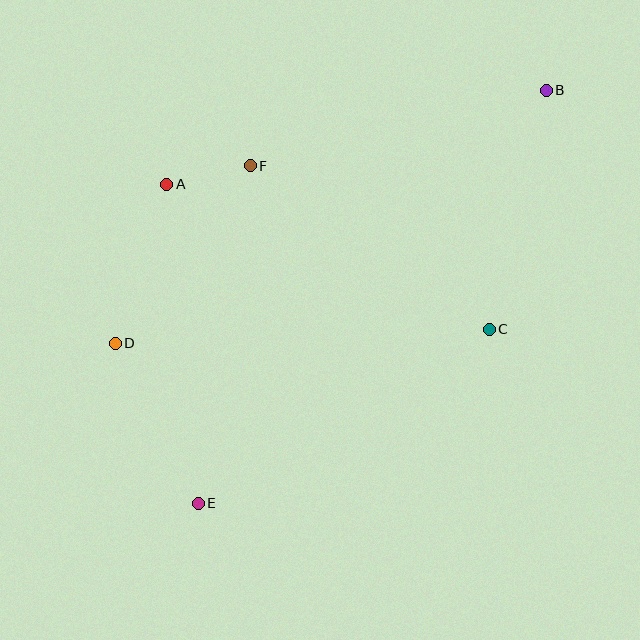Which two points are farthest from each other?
Points B and E are farthest from each other.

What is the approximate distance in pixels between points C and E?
The distance between C and E is approximately 339 pixels.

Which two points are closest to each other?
Points A and F are closest to each other.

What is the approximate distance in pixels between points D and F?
The distance between D and F is approximately 223 pixels.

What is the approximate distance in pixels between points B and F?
The distance between B and F is approximately 305 pixels.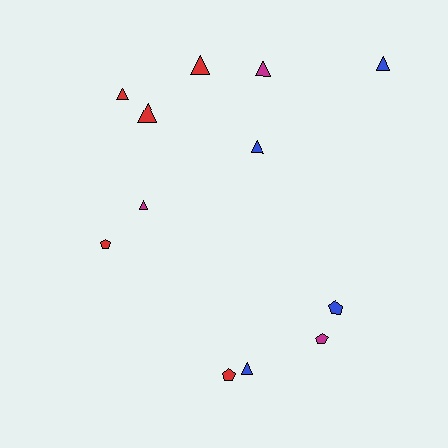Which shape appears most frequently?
Triangle, with 8 objects.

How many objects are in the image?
There are 12 objects.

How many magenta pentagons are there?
There is 1 magenta pentagon.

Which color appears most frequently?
Red, with 5 objects.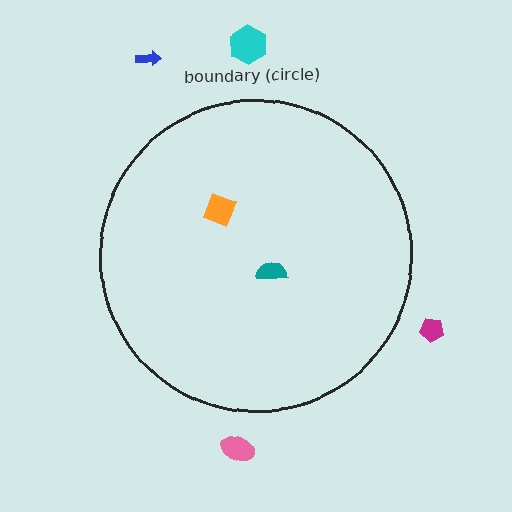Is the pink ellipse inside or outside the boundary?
Outside.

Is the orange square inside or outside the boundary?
Inside.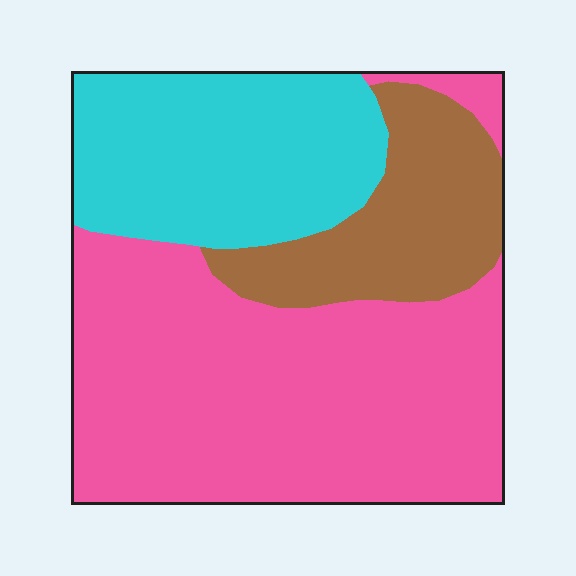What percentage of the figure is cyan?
Cyan takes up about one quarter (1/4) of the figure.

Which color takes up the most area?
Pink, at roughly 55%.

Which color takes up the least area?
Brown, at roughly 20%.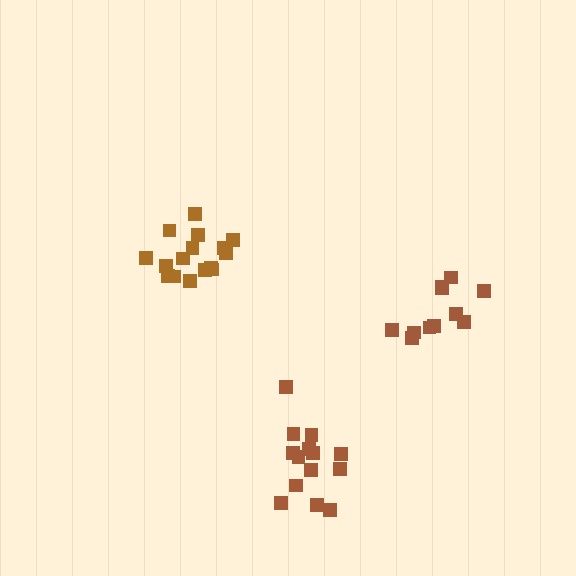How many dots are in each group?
Group 1: 16 dots, Group 2: 11 dots, Group 3: 14 dots (41 total).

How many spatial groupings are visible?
There are 3 spatial groupings.